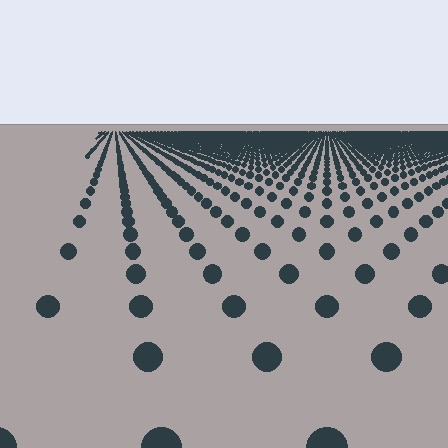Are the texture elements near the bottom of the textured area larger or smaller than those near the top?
Larger. Near the bottom, elements are closer to the viewer and appear at a bigger on-screen size.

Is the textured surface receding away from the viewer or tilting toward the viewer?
The surface is receding away from the viewer. Texture elements get smaller and denser toward the top.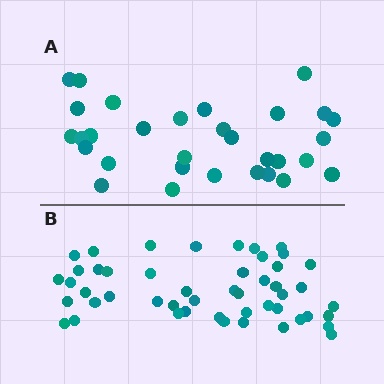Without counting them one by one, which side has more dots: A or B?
Region B (the bottom region) has more dots.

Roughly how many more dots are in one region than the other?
Region B has approximately 20 more dots than region A.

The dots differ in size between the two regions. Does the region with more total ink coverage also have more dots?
No. Region A has more total ink coverage because its dots are larger, but region B actually contains more individual dots. Total area can be misleading — the number of items is what matters here.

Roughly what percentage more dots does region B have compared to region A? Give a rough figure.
About 60% more.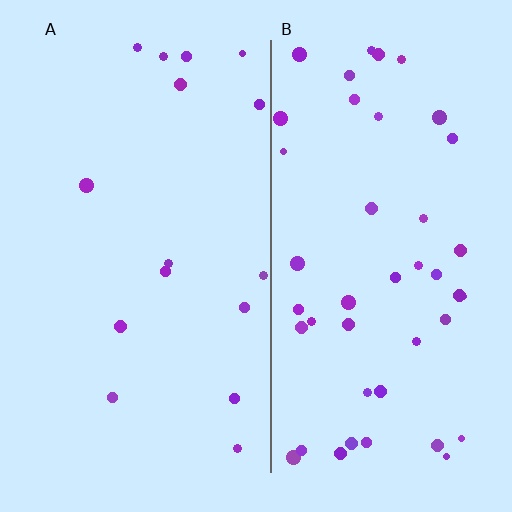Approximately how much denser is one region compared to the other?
Approximately 2.8× — region B over region A.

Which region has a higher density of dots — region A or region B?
B (the right).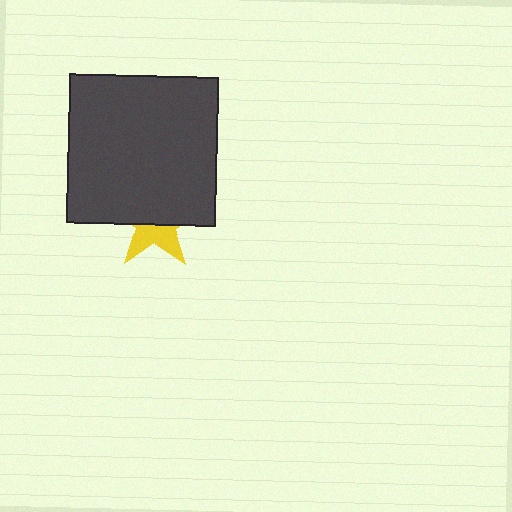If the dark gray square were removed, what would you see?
You would see the complete yellow star.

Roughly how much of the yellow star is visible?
A small part of it is visible (roughly 42%).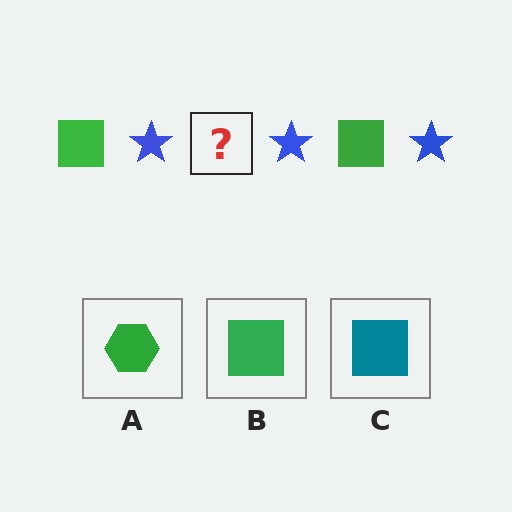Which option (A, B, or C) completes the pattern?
B.